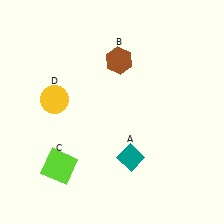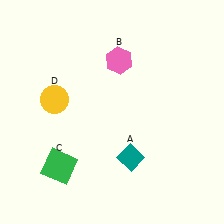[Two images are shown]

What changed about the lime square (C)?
In Image 1, C is lime. In Image 2, it changed to green.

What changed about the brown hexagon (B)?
In Image 1, B is brown. In Image 2, it changed to pink.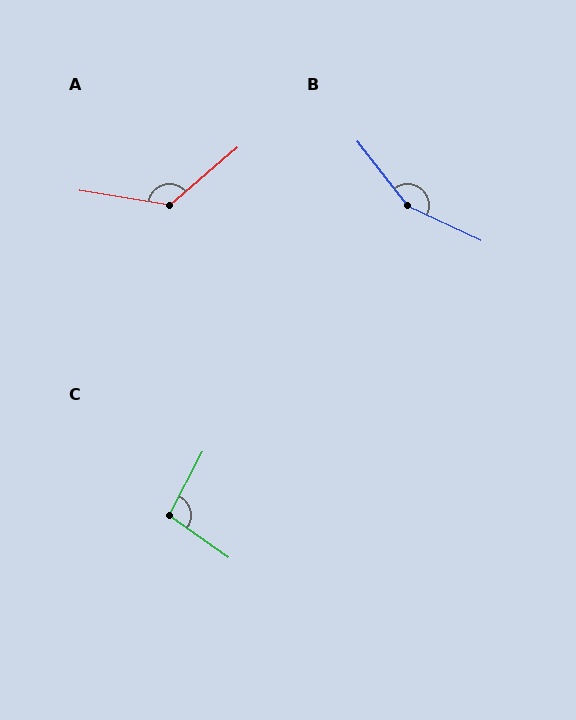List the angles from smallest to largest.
C (98°), A (130°), B (153°).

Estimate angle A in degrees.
Approximately 130 degrees.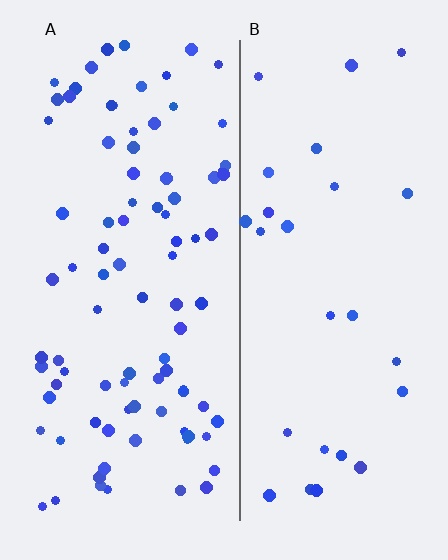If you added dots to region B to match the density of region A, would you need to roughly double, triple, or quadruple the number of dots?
Approximately triple.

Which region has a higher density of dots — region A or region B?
A (the left).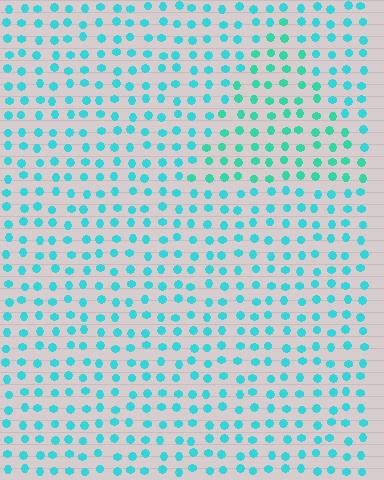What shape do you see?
I see a triangle.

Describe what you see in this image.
The image is filled with small cyan elements in a uniform arrangement. A triangle-shaped region is visible where the elements are tinted to a slightly different hue, forming a subtle color boundary.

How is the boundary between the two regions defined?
The boundary is defined purely by a slight shift in hue (about 20 degrees). Spacing, size, and orientation are identical on both sides.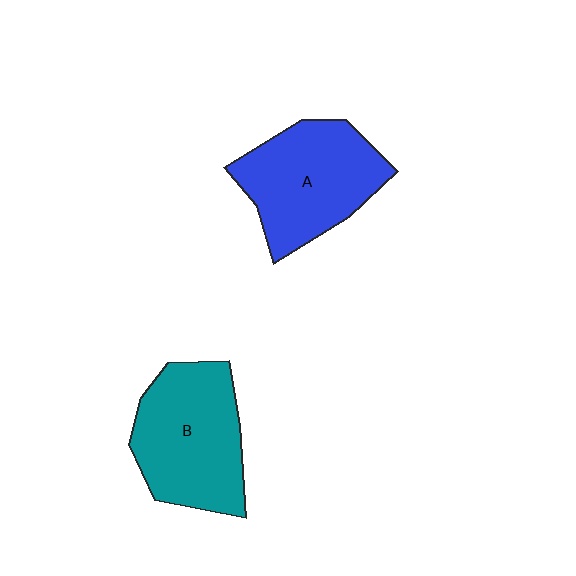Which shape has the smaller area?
Shape A (blue).